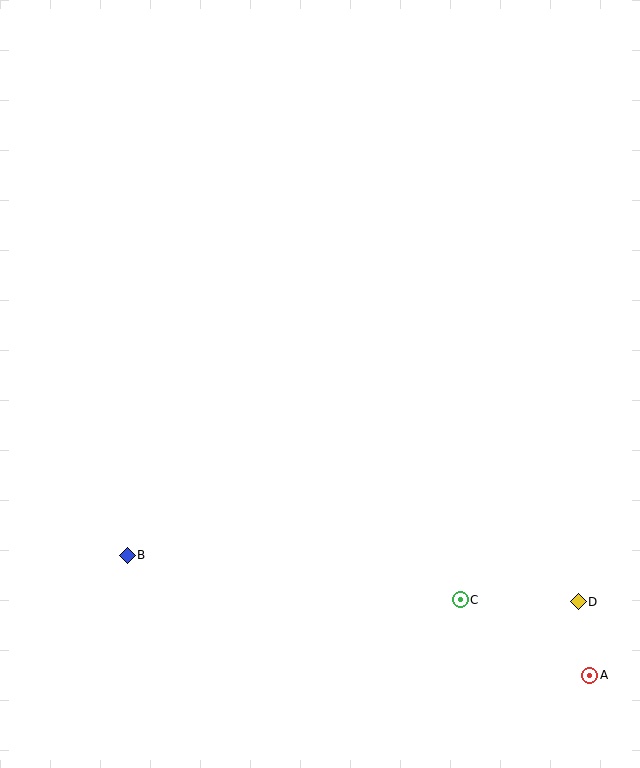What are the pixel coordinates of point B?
Point B is at (127, 555).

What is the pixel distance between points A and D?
The distance between A and D is 75 pixels.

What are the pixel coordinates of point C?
Point C is at (460, 600).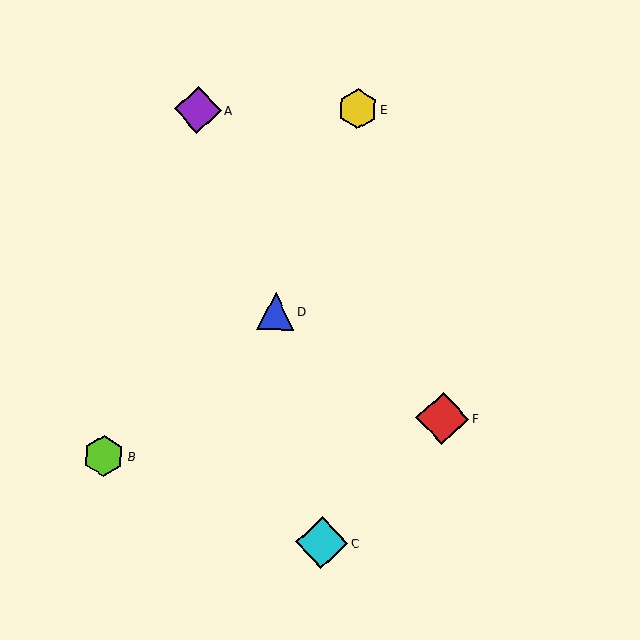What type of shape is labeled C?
Shape C is a cyan diamond.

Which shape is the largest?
The red diamond (labeled F) is the largest.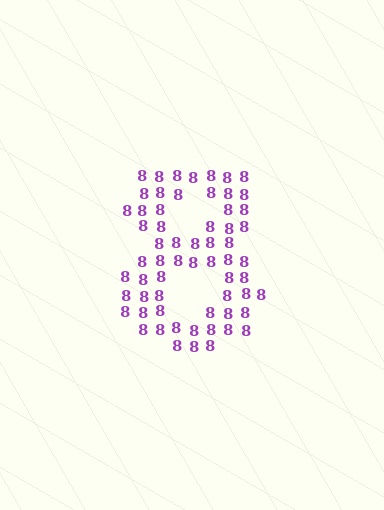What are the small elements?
The small elements are digit 8's.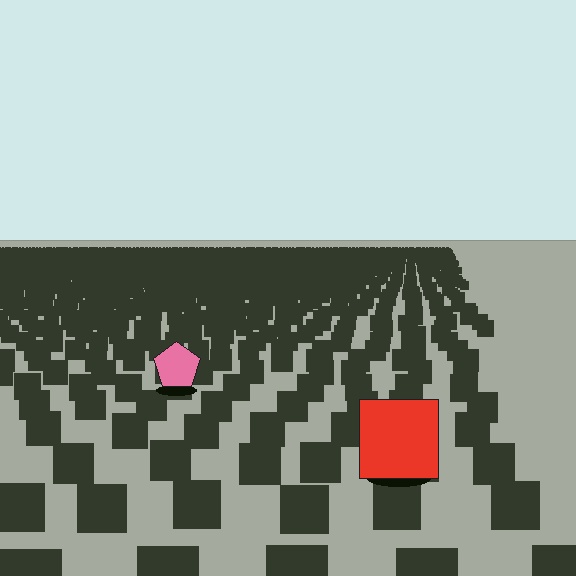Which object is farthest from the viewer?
The pink pentagon is farthest from the viewer. It appears smaller and the ground texture around it is denser.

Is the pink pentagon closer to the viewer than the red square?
No. The red square is closer — you can tell from the texture gradient: the ground texture is coarser near it.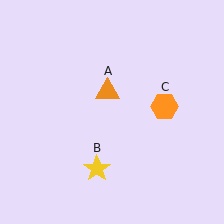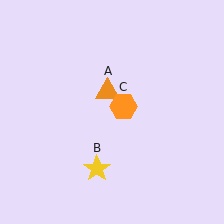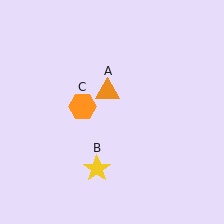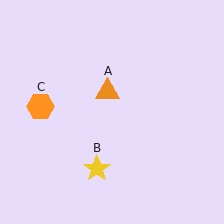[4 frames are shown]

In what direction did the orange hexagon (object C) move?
The orange hexagon (object C) moved left.